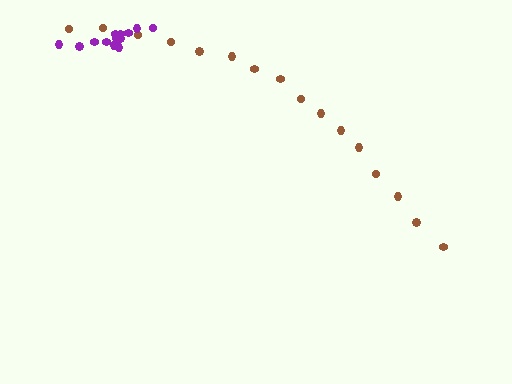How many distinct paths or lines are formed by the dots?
There are 2 distinct paths.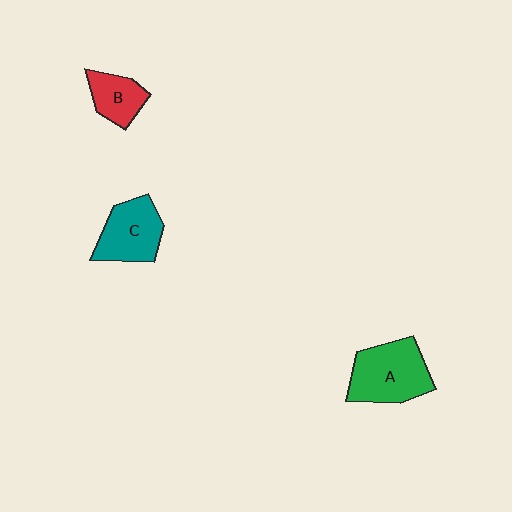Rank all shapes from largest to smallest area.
From largest to smallest: A (green), C (teal), B (red).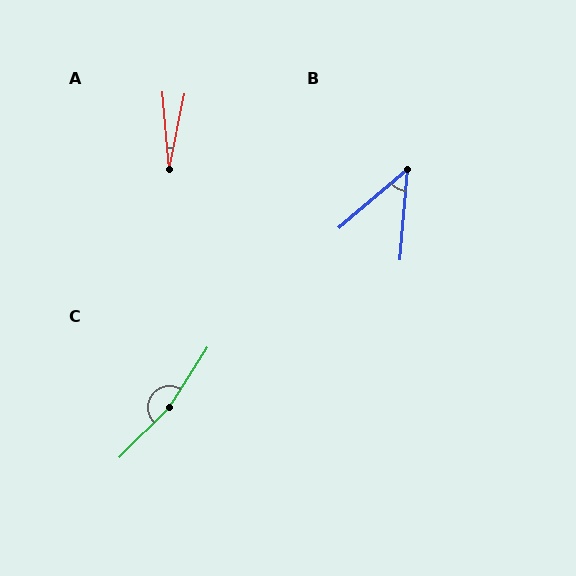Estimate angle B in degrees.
Approximately 45 degrees.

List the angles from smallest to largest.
A (16°), B (45°), C (168°).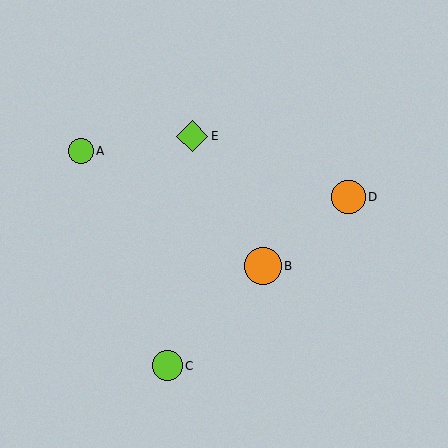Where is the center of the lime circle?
The center of the lime circle is at (81, 151).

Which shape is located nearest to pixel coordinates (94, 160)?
The lime circle (labeled A) at (81, 151) is nearest to that location.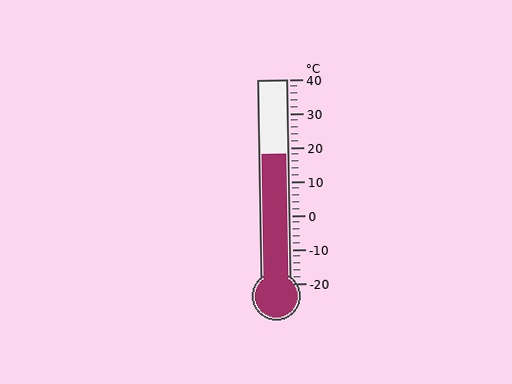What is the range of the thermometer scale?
The thermometer scale ranges from -20°C to 40°C.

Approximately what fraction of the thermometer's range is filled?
The thermometer is filled to approximately 65% of its range.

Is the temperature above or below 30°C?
The temperature is below 30°C.